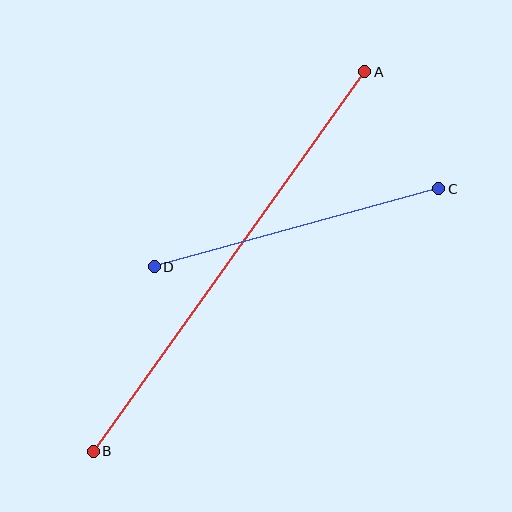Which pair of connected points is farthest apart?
Points A and B are farthest apart.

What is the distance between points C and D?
The distance is approximately 295 pixels.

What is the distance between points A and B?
The distance is approximately 466 pixels.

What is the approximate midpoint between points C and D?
The midpoint is at approximately (296, 228) pixels.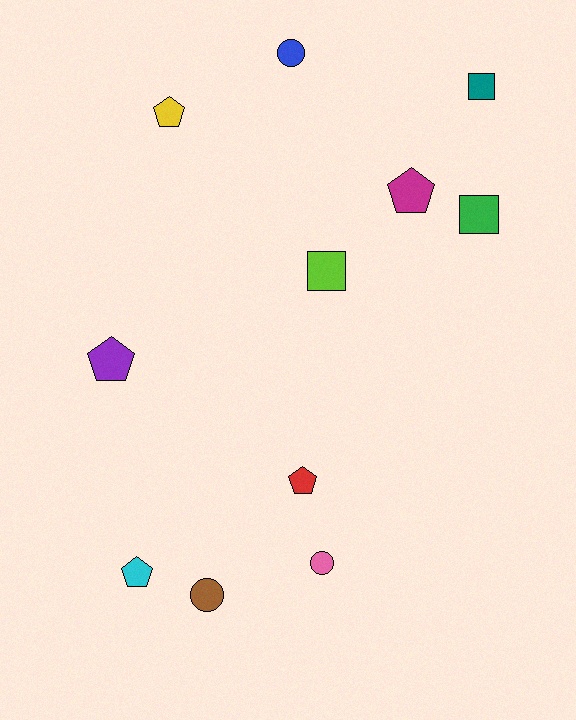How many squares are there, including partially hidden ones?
There are 3 squares.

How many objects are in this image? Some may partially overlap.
There are 11 objects.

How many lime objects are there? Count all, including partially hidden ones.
There is 1 lime object.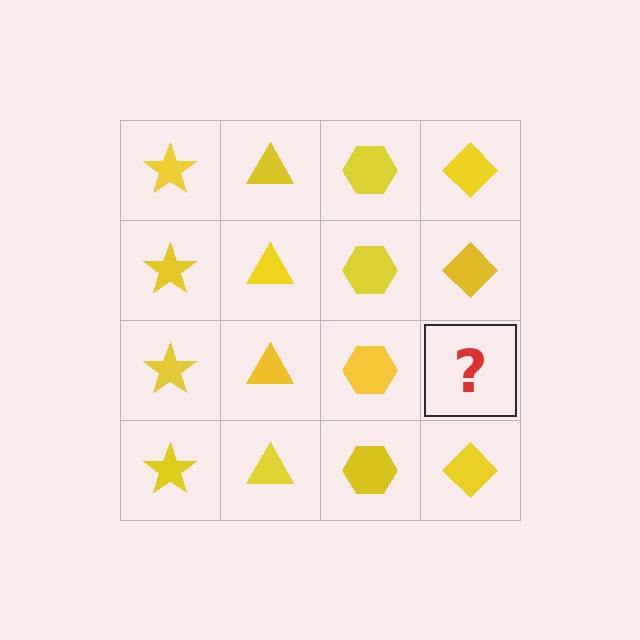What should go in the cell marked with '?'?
The missing cell should contain a yellow diamond.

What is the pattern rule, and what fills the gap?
The rule is that each column has a consistent shape. The gap should be filled with a yellow diamond.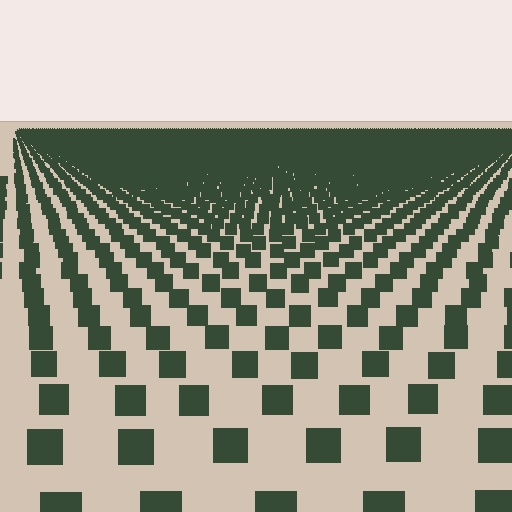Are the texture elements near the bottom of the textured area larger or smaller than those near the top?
Larger. Near the bottom, elements are closer to the viewer and appear at a bigger on-screen size.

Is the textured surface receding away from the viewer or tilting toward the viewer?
The surface is receding away from the viewer. Texture elements get smaller and denser toward the top.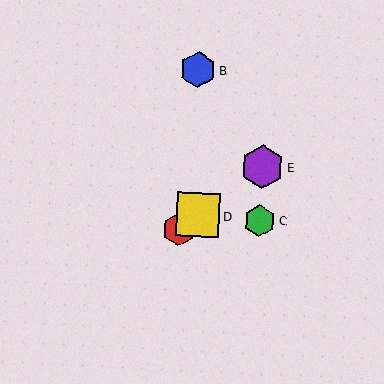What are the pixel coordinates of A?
Object A is at (179, 229).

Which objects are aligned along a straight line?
Objects A, D, E are aligned along a straight line.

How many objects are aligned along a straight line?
3 objects (A, D, E) are aligned along a straight line.